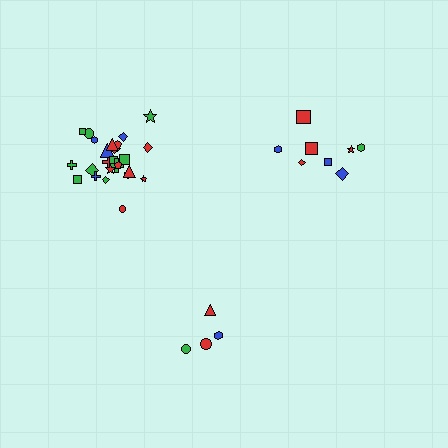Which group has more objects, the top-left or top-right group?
The top-left group.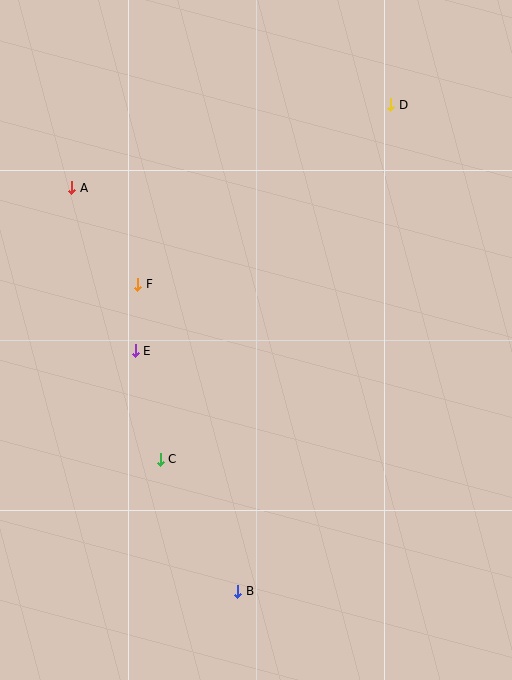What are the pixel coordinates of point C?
Point C is at (160, 459).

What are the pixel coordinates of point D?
Point D is at (391, 105).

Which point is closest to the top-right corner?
Point D is closest to the top-right corner.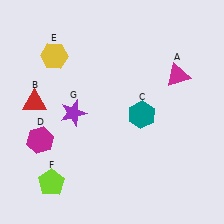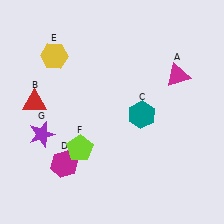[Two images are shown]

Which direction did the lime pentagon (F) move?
The lime pentagon (F) moved up.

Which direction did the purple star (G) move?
The purple star (G) moved left.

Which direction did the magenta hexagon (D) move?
The magenta hexagon (D) moved right.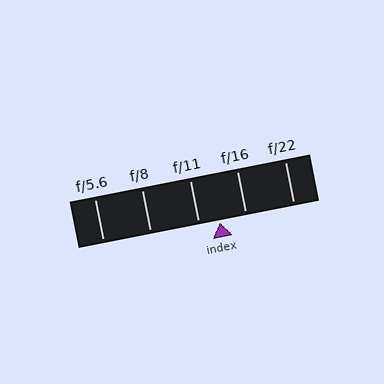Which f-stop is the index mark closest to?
The index mark is closest to f/11.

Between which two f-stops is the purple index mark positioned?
The index mark is between f/11 and f/16.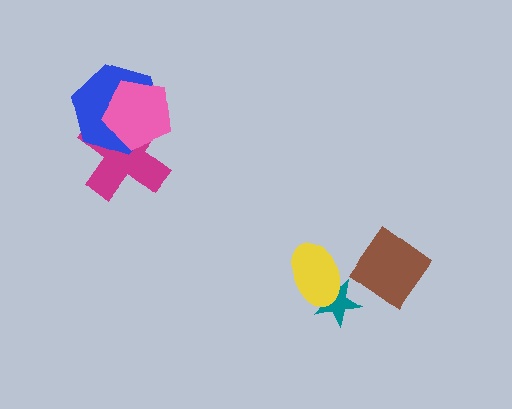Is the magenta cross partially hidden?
Yes, it is partially covered by another shape.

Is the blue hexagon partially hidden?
Yes, it is partially covered by another shape.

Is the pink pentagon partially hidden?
No, no other shape covers it.